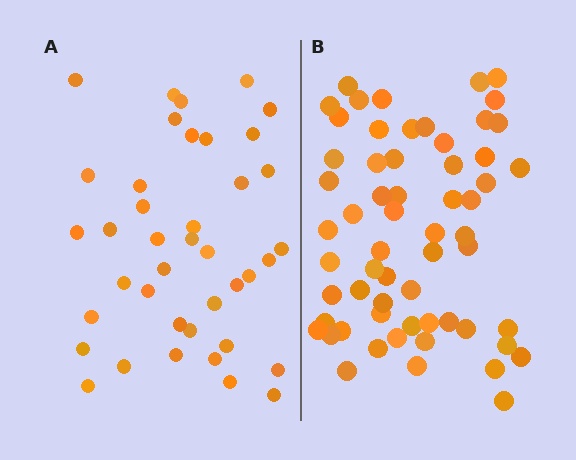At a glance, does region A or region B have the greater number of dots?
Region B (the right region) has more dots.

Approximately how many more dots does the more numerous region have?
Region B has approximately 20 more dots than region A.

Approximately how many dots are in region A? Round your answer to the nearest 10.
About 40 dots.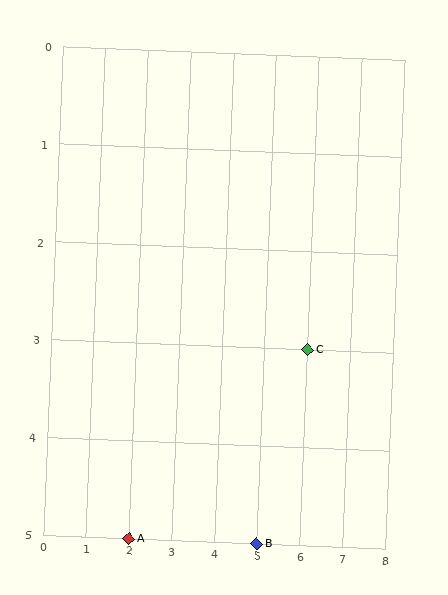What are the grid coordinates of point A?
Point A is at grid coordinates (2, 5).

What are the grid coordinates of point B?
Point B is at grid coordinates (5, 5).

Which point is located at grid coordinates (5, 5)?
Point B is at (5, 5).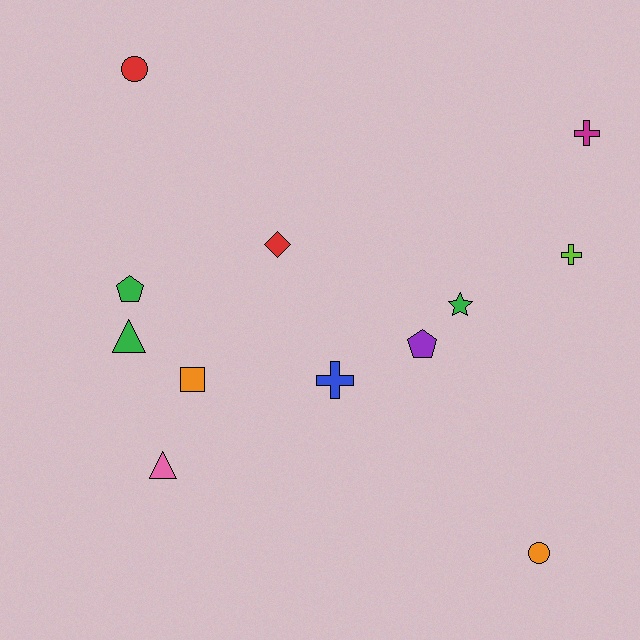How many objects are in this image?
There are 12 objects.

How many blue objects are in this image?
There is 1 blue object.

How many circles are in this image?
There are 2 circles.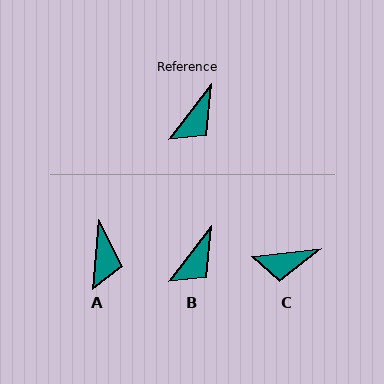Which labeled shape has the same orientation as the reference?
B.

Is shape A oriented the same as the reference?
No, it is off by about 33 degrees.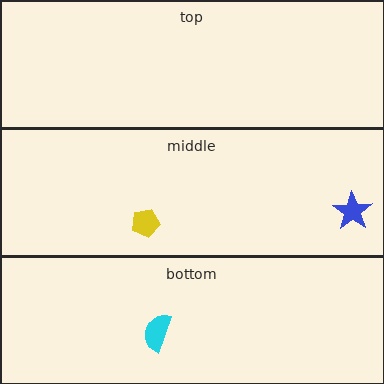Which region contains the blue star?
The middle region.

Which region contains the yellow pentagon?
The middle region.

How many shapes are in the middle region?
2.